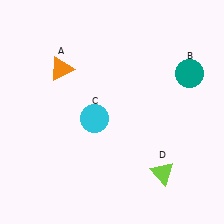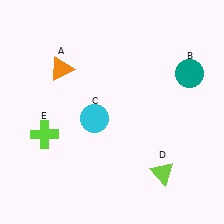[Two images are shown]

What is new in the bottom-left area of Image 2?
A lime cross (E) was added in the bottom-left area of Image 2.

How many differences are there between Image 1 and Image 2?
There is 1 difference between the two images.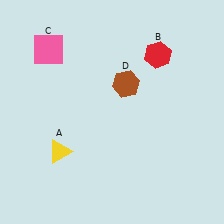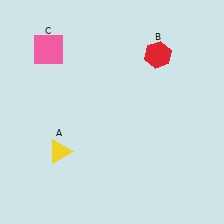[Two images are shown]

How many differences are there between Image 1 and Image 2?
There is 1 difference between the two images.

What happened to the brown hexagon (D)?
The brown hexagon (D) was removed in Image 2. It was in the top-right area of Image 1.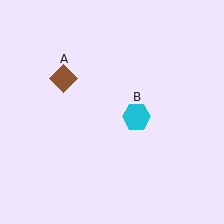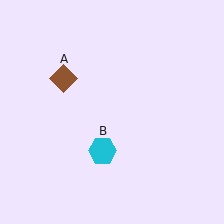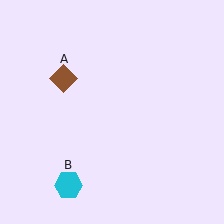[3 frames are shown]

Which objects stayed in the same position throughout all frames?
Brown diamond (object A) remained stationary.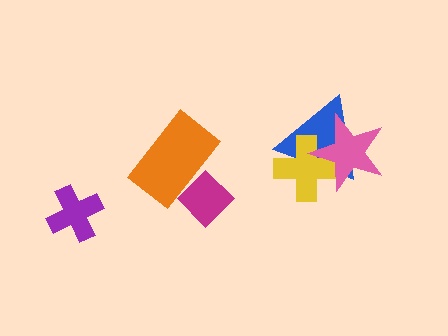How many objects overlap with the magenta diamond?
1 object overlaps with the magenta diamond.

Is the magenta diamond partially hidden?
Yes, it is partially covered by another shape.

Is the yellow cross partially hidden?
Yes, it is partially covered by another shape.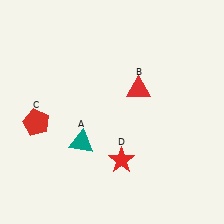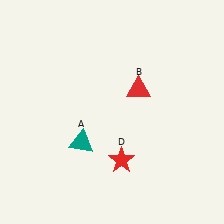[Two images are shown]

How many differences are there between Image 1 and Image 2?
There is 1 difference between the two images.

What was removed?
The red pentagon (C) was removed in Image 2.